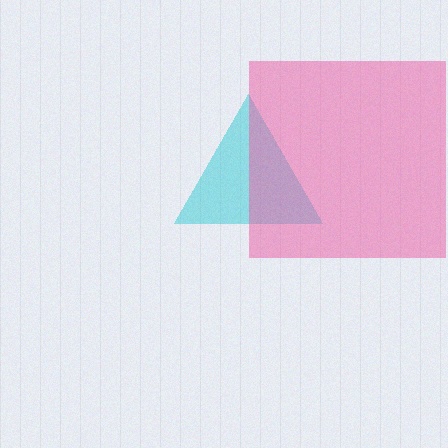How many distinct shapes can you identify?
There are 2 distinct shapes: a cyan triangle, a pink square.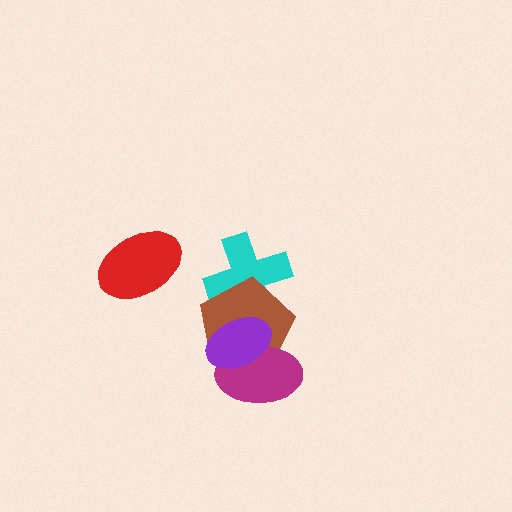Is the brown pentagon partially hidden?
Yes, it is partially covered by another shape.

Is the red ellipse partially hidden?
No, no other shape covers it.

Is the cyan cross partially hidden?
Yes, it is partially covered by another shape.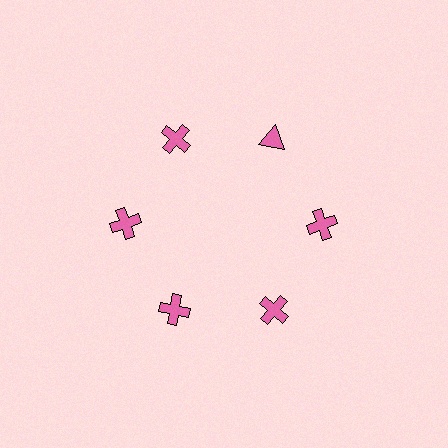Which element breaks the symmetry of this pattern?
The pink triangle at roughly the 1 o'clock position breaks the symmetry. All other shapes are pink crosses.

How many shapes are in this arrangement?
There are 6 shapes arranged in a ring pattern.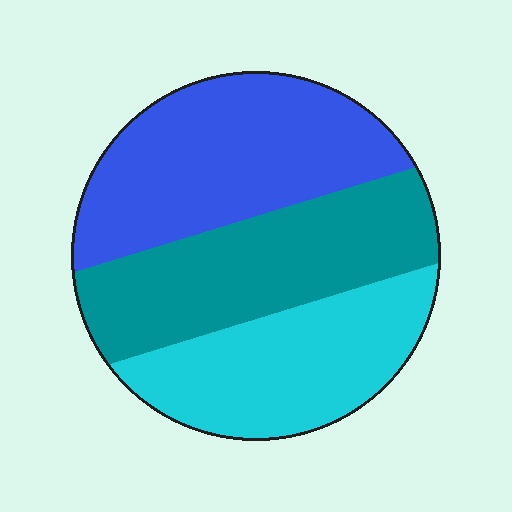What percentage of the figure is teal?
Teal takes up about one third (1/3) of the figure.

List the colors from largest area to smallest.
From largest to smallest: blue, teal, cyan.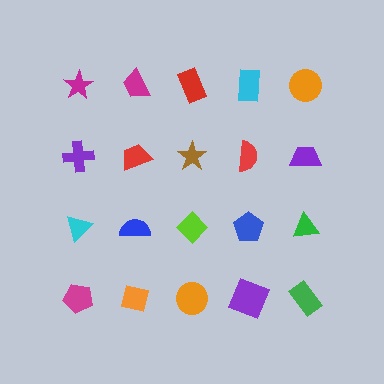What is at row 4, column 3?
An orange circle.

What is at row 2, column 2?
A red trapezoid.